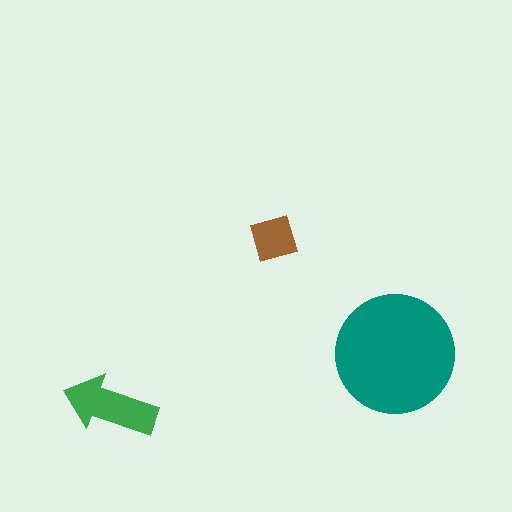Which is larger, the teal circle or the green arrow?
The teal circle.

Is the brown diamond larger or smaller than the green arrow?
Smaller.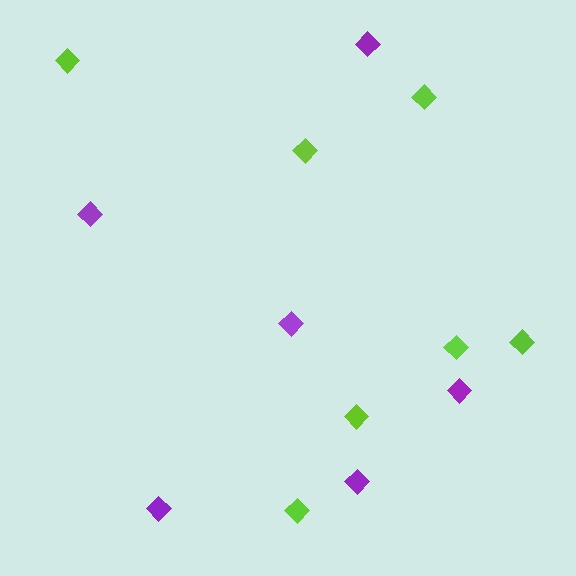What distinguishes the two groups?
There are 2 groups: one group of lime diamonds (7) and one group of purple diamonds (6).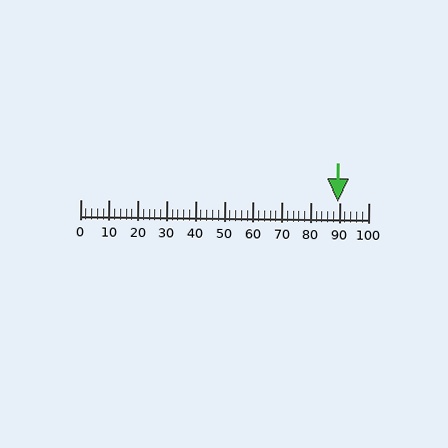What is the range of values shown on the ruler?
The ruler shows values from 0 to 100.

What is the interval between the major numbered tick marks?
The major tick marks are spaced 10 units apart.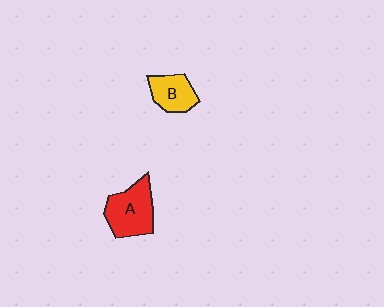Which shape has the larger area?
Shape A (red).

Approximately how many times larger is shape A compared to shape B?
Approximately 1.5 times.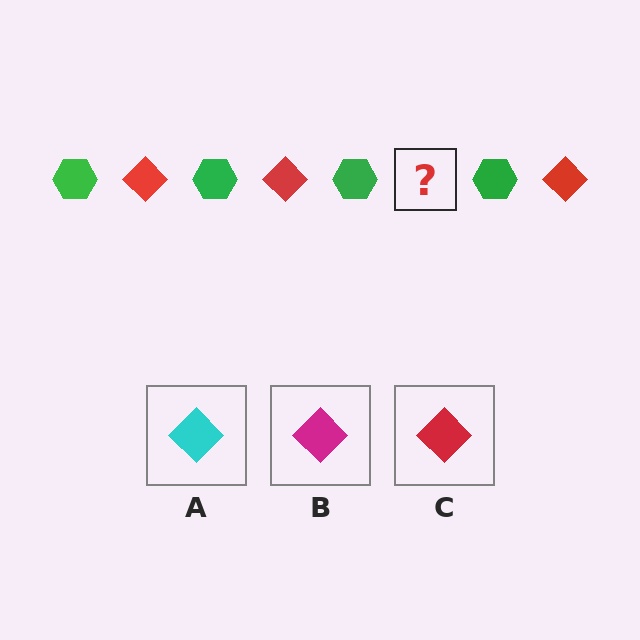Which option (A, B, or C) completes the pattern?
C.